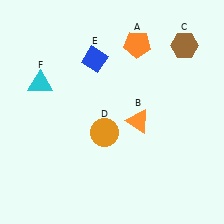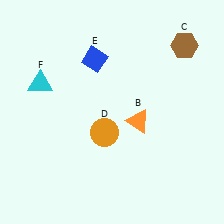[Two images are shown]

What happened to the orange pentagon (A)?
The orange pentagon (A) was removed in Image 2. It was in the top-right area of Image 1.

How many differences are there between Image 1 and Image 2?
There is 1 difference between the two images.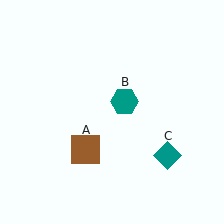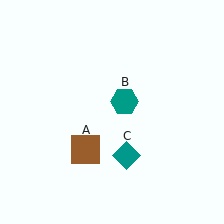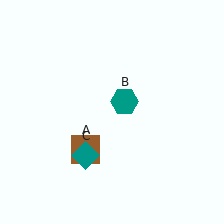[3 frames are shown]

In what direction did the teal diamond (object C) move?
The teal diamond (object C) moved left.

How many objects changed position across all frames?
1 object changed position: teal diamond (object C).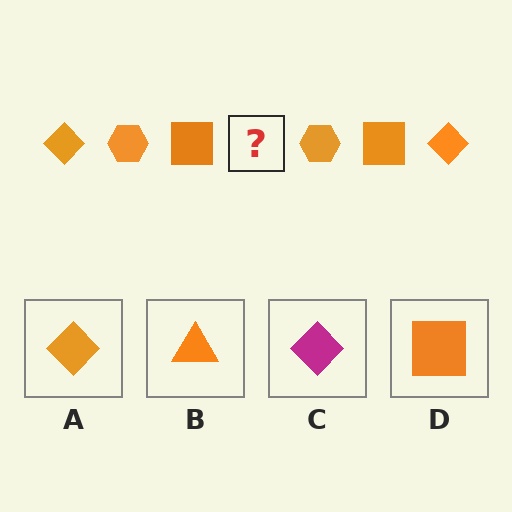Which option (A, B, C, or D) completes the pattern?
A.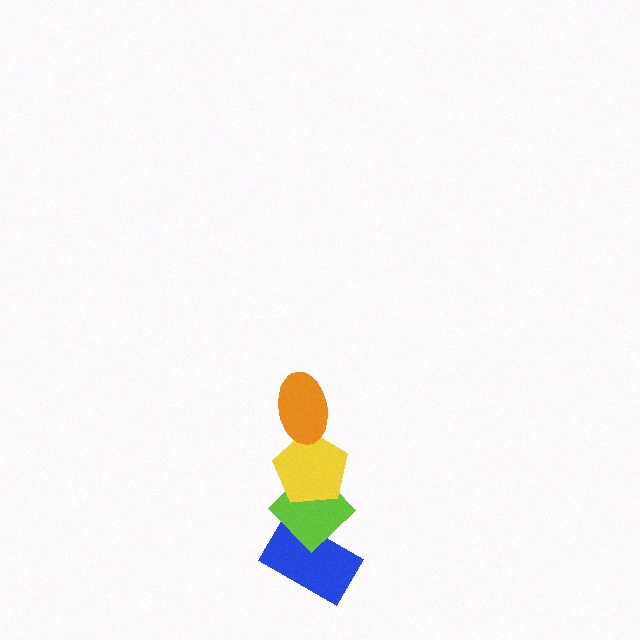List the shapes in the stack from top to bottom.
From top to bottom: the orange ellipse, the yellow pentagon, the lime diamond, the blue rectangle.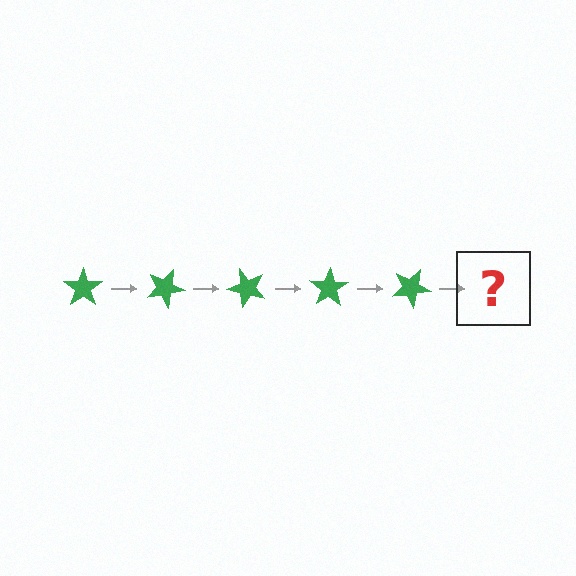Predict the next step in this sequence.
The next step is a green star rotated 125 degrees.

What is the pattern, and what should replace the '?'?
The pattern is that the star rotates 25 degrees each step. The '?' should be a green star rotated 125 degrees.